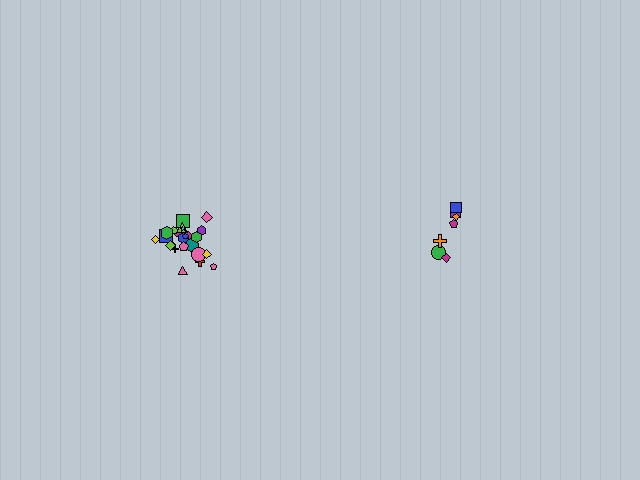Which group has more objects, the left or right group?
The left group.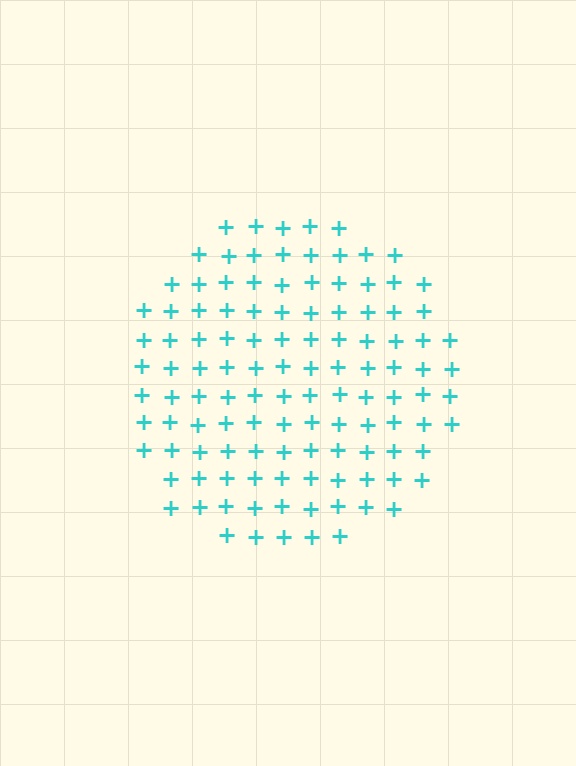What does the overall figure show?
The overall figure shows a circle.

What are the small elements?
The small elements are plus signs.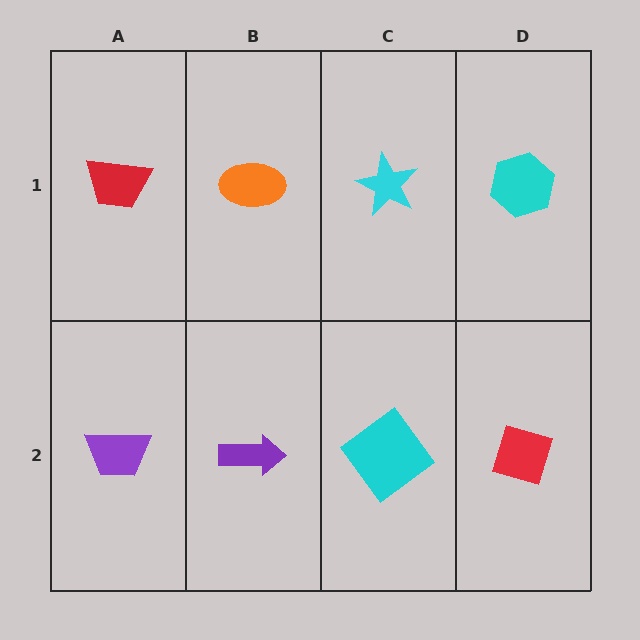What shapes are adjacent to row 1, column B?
A purple arrow (row 2, column B), a red trapezoid (row 1, column A), a cyan star (row 1, column C).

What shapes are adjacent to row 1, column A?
A purple trapezoid (row 2, column A), an orange ellipse (row 1, column B).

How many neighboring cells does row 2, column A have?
2.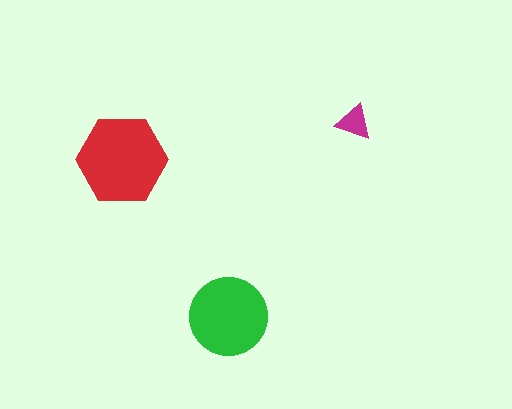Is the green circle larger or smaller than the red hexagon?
Smaller.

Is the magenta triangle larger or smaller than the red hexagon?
Smaller.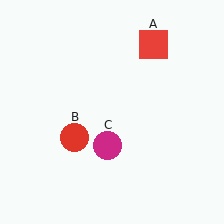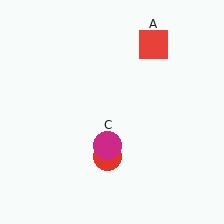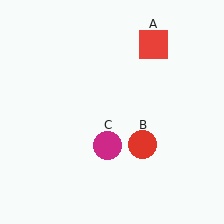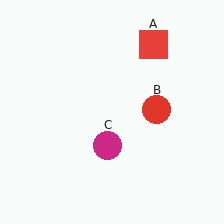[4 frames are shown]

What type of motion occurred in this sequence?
The red circle (object B) rotated counterclockwise around the center of the scene.